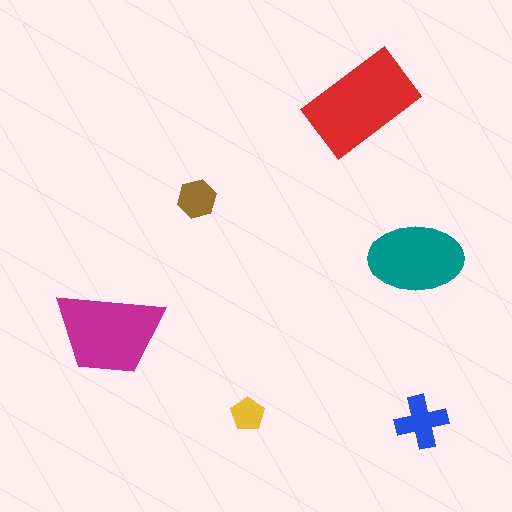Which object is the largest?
The red rectangle.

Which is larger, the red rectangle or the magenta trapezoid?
The red rectangle.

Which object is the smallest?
The yellow pentagon.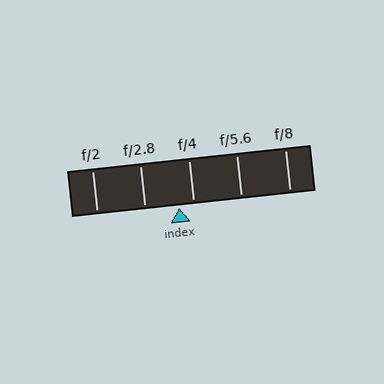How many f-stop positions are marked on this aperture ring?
There are 5 f-stop positions marked.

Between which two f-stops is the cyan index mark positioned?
The index mark is between f/2.8 and f/4.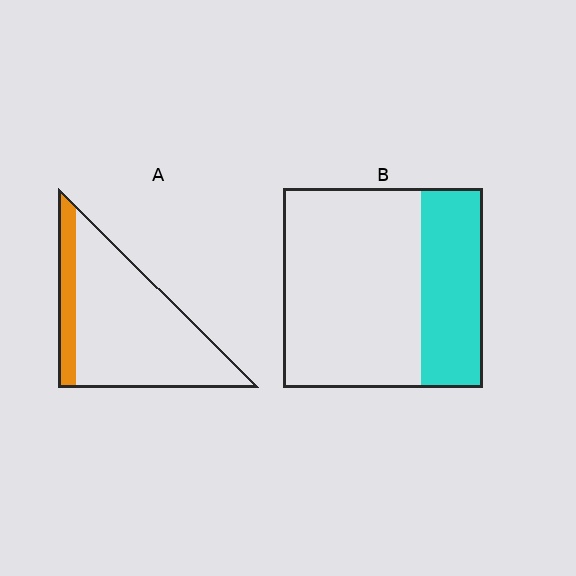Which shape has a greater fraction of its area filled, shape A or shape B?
Shape B.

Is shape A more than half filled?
No.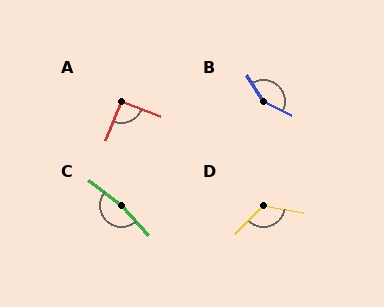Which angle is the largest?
C, at approximately 170 degrees.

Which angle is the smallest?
A, at approximately 91 degrees.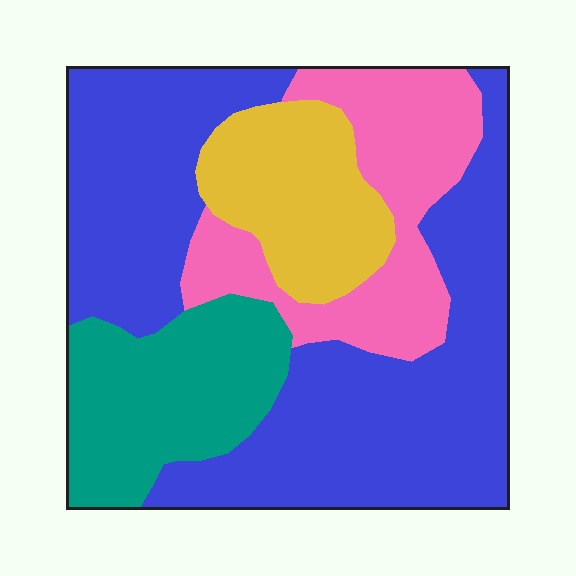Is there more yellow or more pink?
Pink.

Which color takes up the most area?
Blue, at roughly 50%.